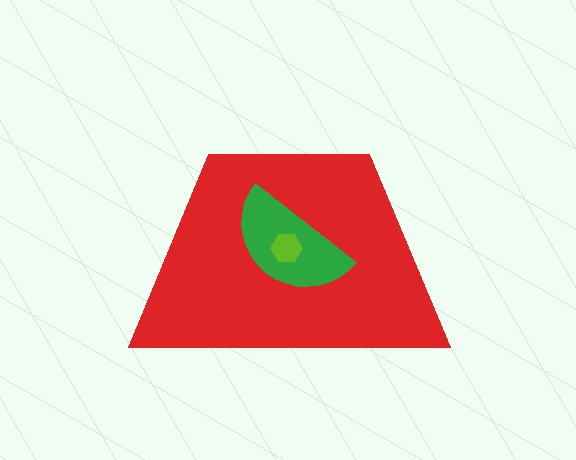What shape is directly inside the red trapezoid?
The green semicircle.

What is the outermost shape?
The red trapezoid.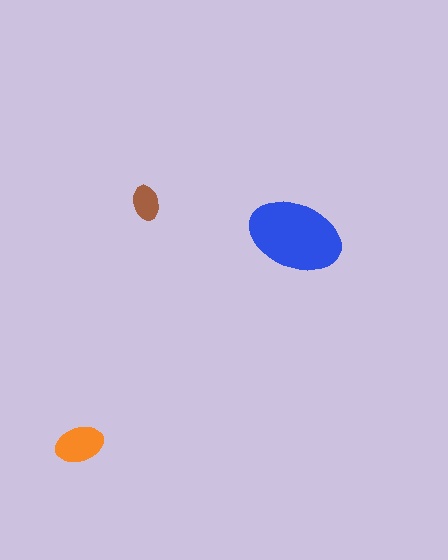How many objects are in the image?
There are 3 objects in the image.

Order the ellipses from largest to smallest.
the blue one, the orange one, the brown one.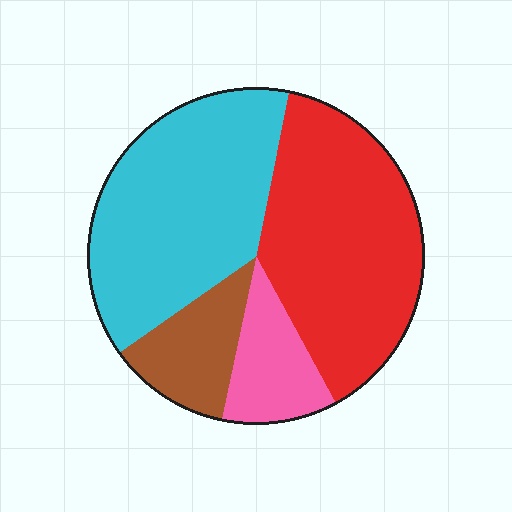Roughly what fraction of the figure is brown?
Brown takes up about one eighth (1/8) of the figure.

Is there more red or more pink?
Red.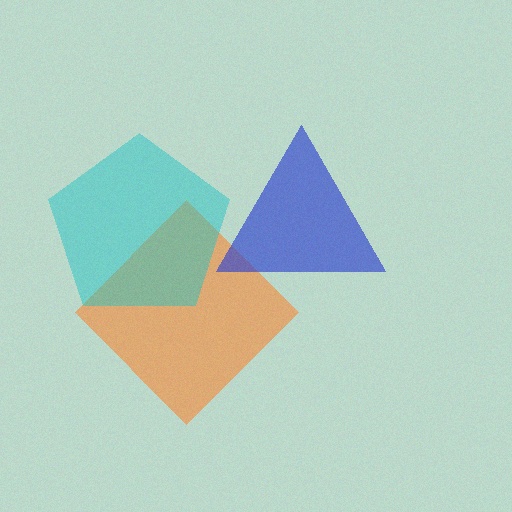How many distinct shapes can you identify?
There are 3 distinct shapes: an orange diamond, a cyan pentagon, a blue triangle.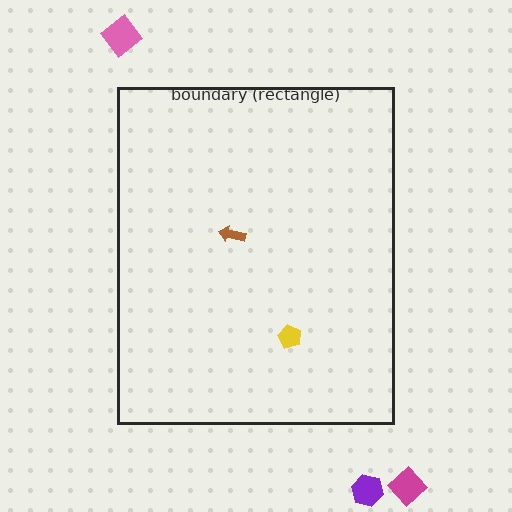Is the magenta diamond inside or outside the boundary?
Outside.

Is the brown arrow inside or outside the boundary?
Inside.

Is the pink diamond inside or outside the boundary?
Outside.